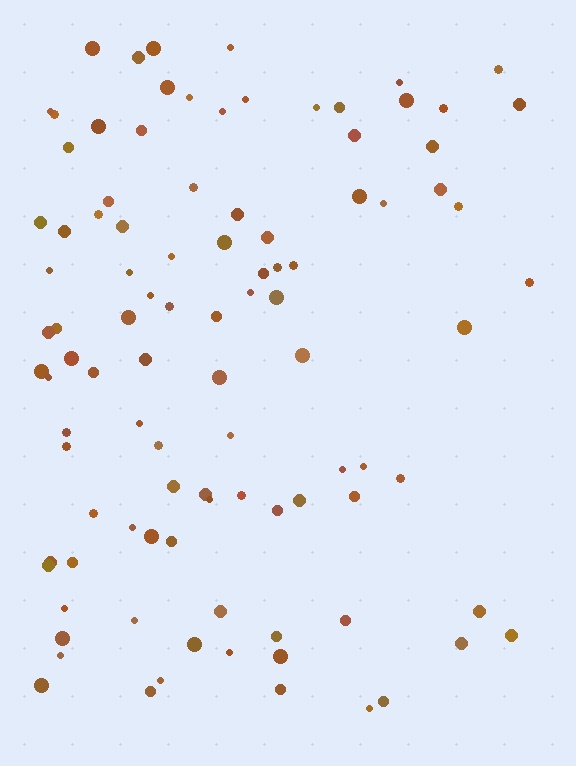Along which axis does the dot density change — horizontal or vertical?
Horizontal.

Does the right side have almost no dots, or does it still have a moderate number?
Still a moderate number, just noticeably fewer than the left.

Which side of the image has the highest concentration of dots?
The left.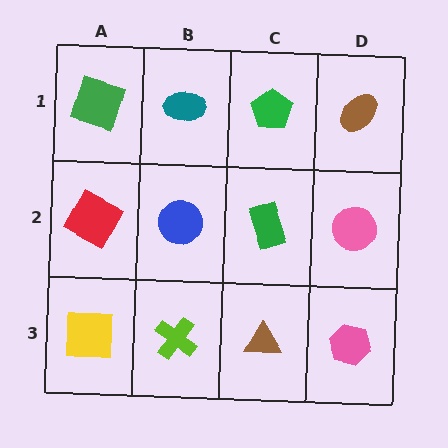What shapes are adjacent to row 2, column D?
A brown ellipse (row 1, column D), a pink hexagon (row 3, column D), a green rectangle (row 2, column C).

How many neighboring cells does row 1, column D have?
2.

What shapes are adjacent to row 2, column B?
A teal ellipse (row 1, column B), a lime cross (row 3, column B), a red square (row 2, column A), a green rectangle (row 2, column C).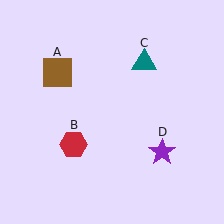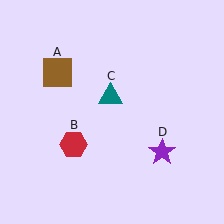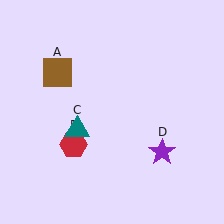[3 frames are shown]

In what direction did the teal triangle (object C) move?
The teal triangle (object C) moved down and to the left.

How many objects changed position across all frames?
1 object changed position: teal triangle (object C).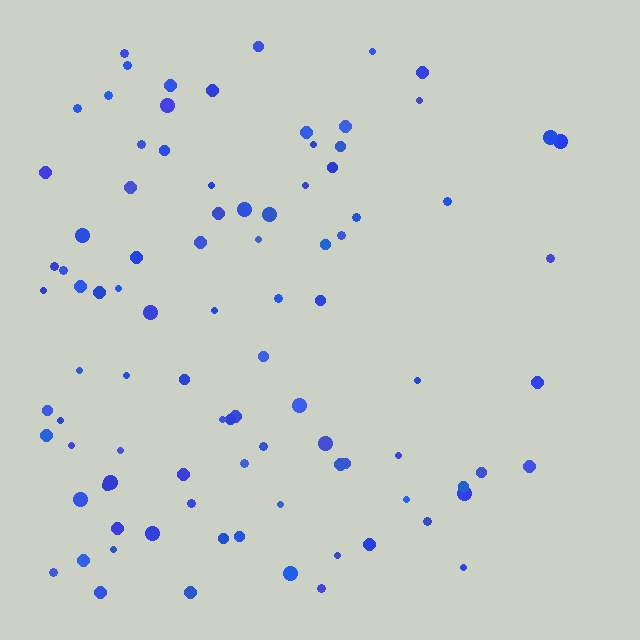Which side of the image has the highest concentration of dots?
The left.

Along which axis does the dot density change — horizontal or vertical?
Horizontal.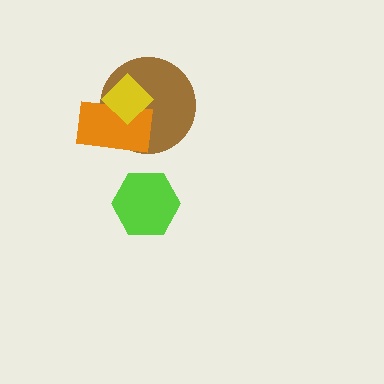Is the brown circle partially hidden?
Yes, it is partially covered by another shape.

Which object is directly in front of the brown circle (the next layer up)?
The orange rectangle is directly in front of the brown circle.